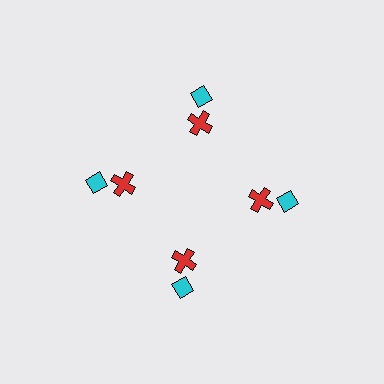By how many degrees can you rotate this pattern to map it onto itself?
The pattern maps onto itself every 90 degrees of rotation.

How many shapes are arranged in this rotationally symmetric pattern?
There are 8 shapes, arranged in 4 groups of 2.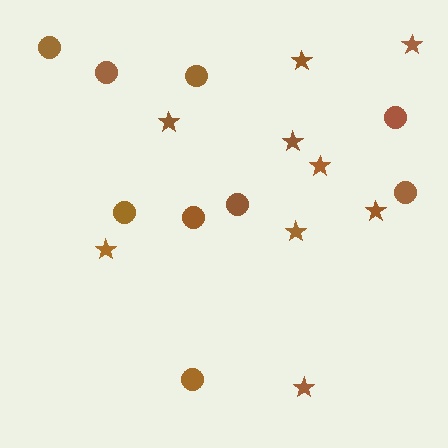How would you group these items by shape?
There are 2 groups: one group of stars (9) and one group of circles (9).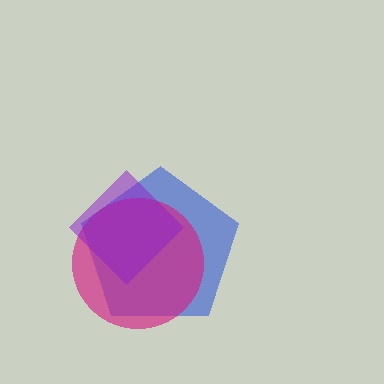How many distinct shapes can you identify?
There are 3 distinct shapes: a blue pentagon, a magenta circle, a purple diamond.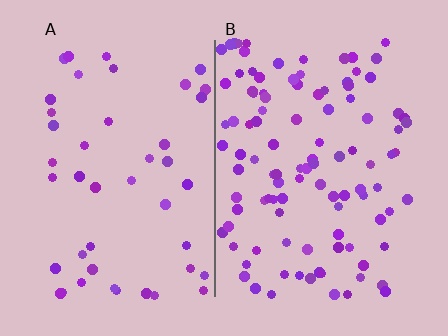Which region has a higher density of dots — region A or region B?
B (the right).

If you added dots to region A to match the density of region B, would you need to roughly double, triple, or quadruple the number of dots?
Approximately double.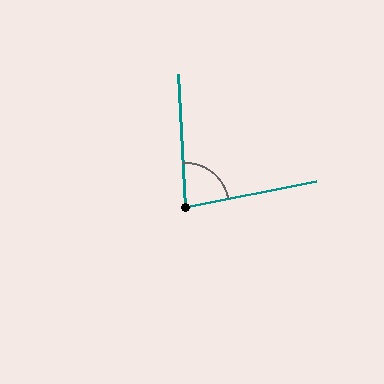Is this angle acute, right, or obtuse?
It is acute.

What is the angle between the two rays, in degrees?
Approximately 82 degrees.